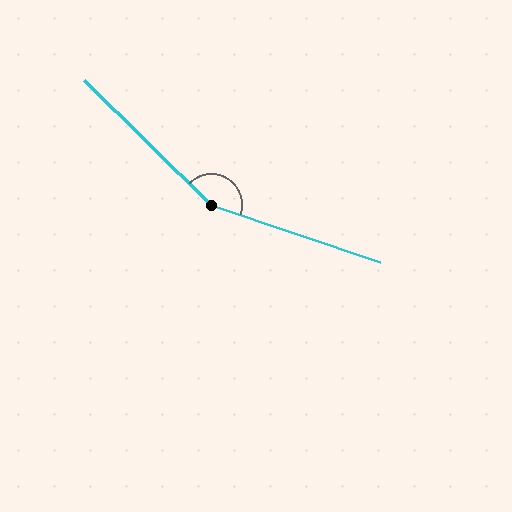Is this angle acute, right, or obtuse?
It is obtuse.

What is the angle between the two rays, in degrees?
Approximately 154 degrees.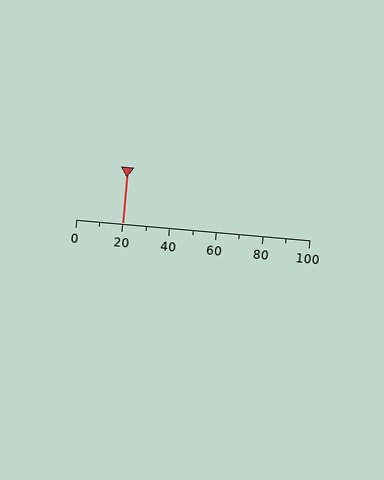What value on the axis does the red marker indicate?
The marker indicates approximately 20.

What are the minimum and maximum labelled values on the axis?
The axis runs from 0 to 100.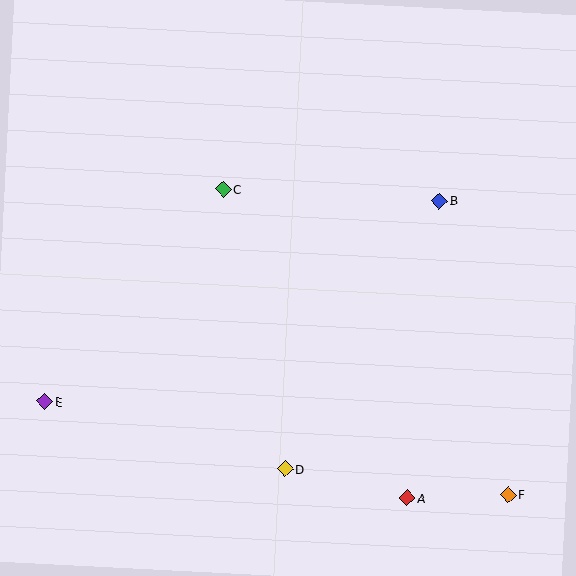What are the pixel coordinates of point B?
Point B is at (440, 201).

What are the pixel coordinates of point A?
Point A is at (407, 498).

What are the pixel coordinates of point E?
Point E is at (44, 402).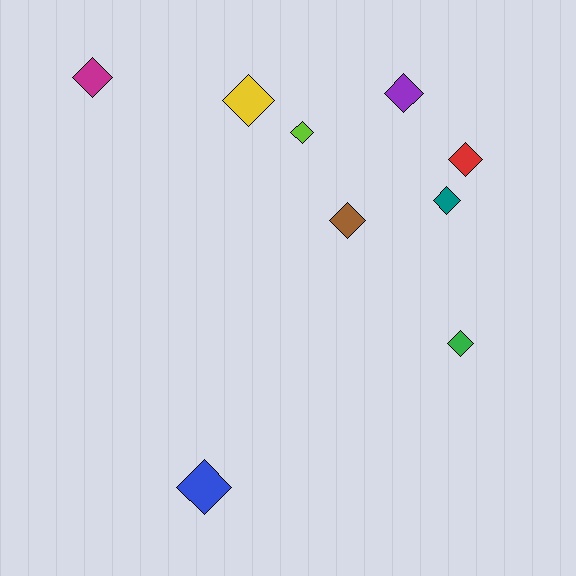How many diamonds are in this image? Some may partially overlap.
There are 9 diamonds.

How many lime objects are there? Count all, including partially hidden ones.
There is 1 lime object.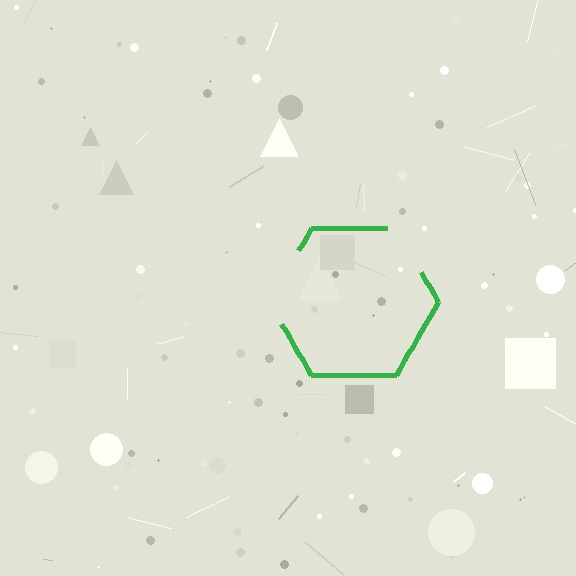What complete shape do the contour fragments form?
The contour fragments form a hexagon.